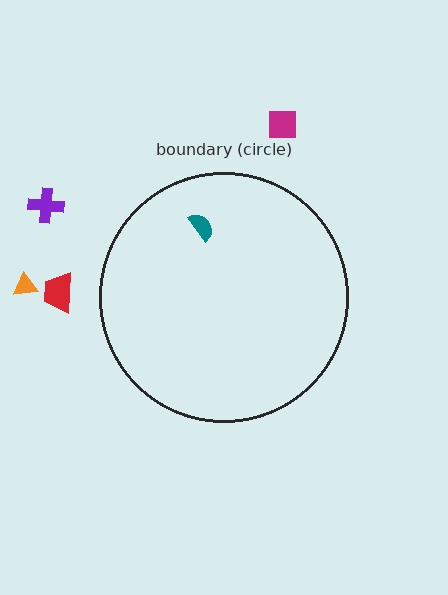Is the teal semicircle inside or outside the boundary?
Inside.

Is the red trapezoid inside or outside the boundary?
Outside.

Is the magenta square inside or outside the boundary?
Outside.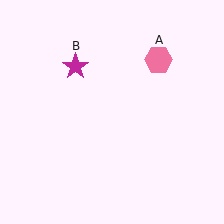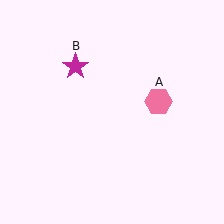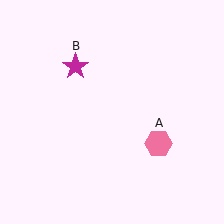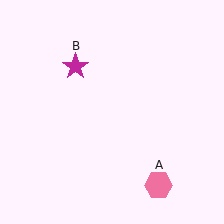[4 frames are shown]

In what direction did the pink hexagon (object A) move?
The pink hexagon (object A) moved down.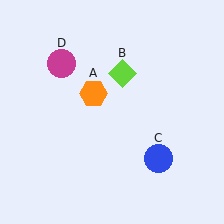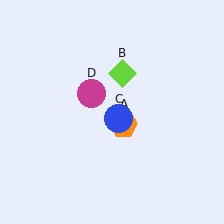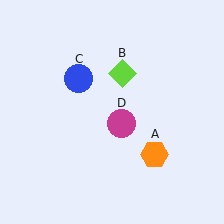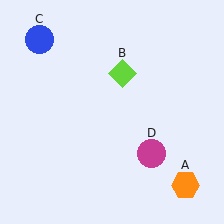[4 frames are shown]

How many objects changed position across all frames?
3 objects changed position: orange hexagon (object A), blue circle (object C), magenta circle (object D).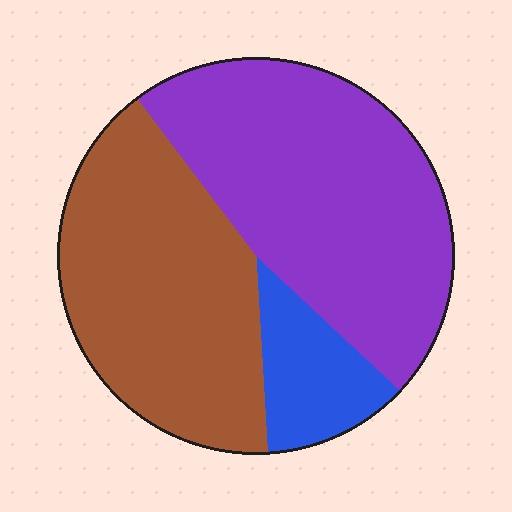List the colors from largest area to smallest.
From largest to smallest: purple, brown, blue.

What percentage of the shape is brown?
Brown covers around 40% of the shape.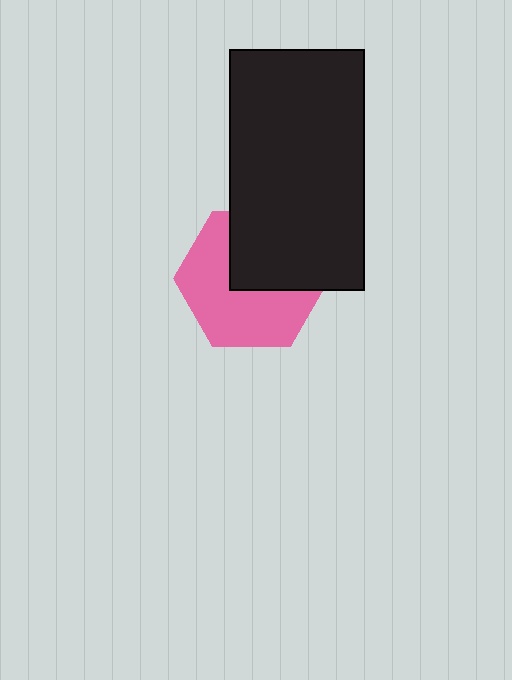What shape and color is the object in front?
The object in front is a black rectangle.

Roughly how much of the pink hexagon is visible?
About half of it is visible (roughly 58%).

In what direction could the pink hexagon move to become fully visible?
The pink hexagon could move down. That would shift it out from behind the black rectangle entirely.